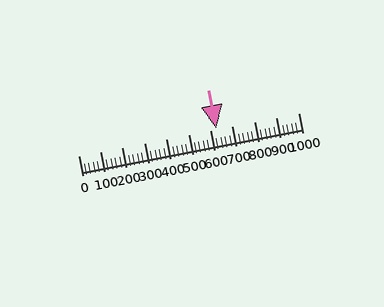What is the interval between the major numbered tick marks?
The major tick marks are spaced 100 units apart.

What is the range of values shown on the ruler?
The ruler shows values from 0 to 1000.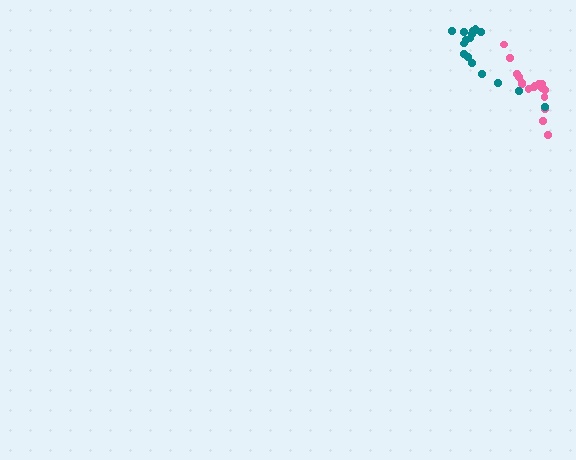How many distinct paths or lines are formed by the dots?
There are 2 distinct paths.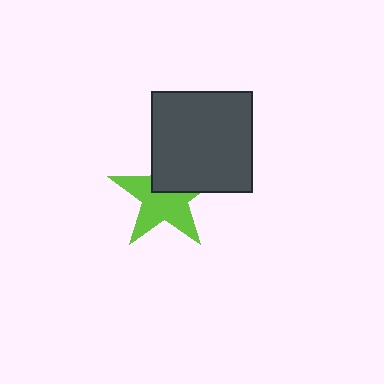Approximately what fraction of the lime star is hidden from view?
Roughly 38% of the lime star is hidden behind the dark gray square.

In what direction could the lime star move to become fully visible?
The lime star could move toward the lower-left. That would shift it out from behind the dark gray square entirely.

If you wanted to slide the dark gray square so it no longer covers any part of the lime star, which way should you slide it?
Slide it toward the upper-right — that is the most direct way to separate the two shapes.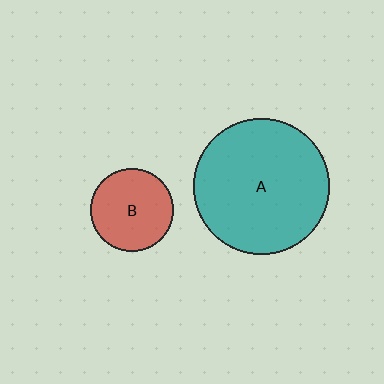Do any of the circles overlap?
No, none of the circles overlap.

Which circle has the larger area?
Circle A (teal).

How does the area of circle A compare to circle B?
Approximately 2.6 times.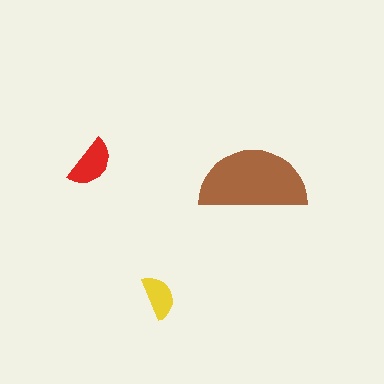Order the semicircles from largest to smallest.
the brown one, the red one, the yellow one.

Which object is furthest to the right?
The brown semicircle is rightmost.